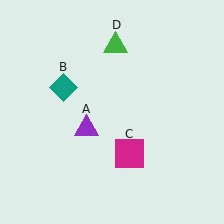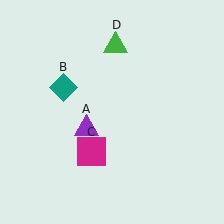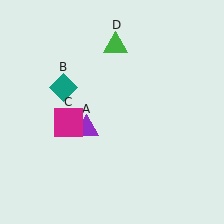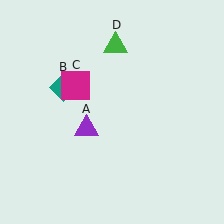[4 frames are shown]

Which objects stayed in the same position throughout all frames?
Purple triangle (object A) and teal diamond (object B) and green triangle (object D) remained stationary.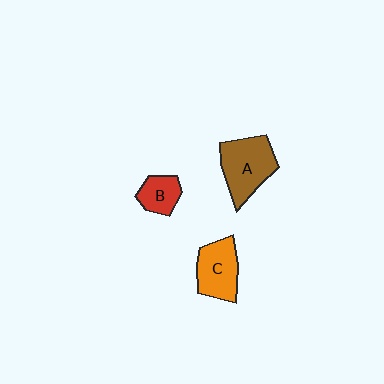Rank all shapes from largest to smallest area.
From largest to smallest: A (brown), C (orange), B (red).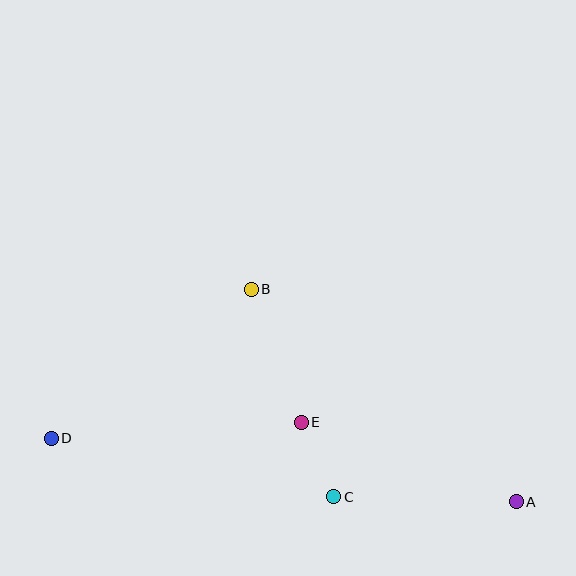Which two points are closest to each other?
Points C and E are closest to each other.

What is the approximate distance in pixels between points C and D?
The distance between C and D is approximately 289 pixels.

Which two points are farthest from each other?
Points A and D are farthest from each other.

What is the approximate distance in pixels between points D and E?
The distance between D and E is approximately 251 pixels.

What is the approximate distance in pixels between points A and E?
The distance between A and E is approximately 229 pixels.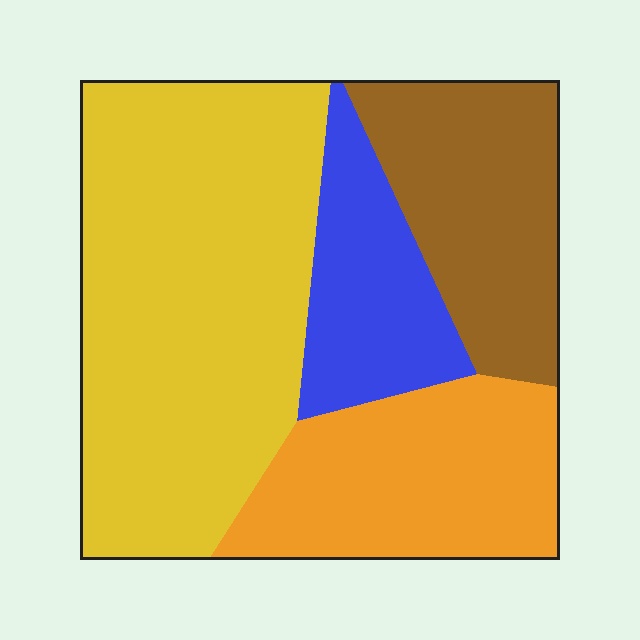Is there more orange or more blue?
Orange.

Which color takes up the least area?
Blue, at roughly 15%.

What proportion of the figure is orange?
Orange covers around 20% of the figure.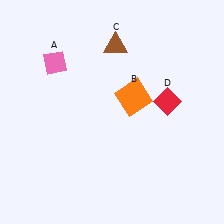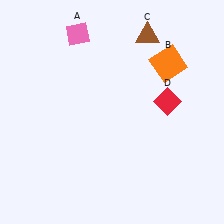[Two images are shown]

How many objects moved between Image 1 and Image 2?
3 objects moved between the two images.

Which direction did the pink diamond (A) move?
The pink diamond (A) moved up.